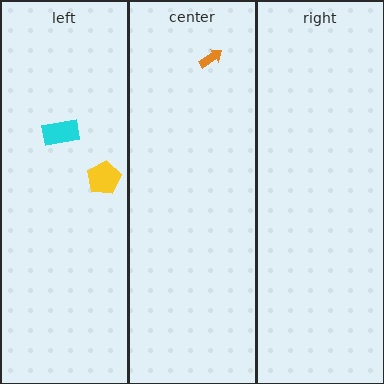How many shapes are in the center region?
1.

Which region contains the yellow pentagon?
The left region.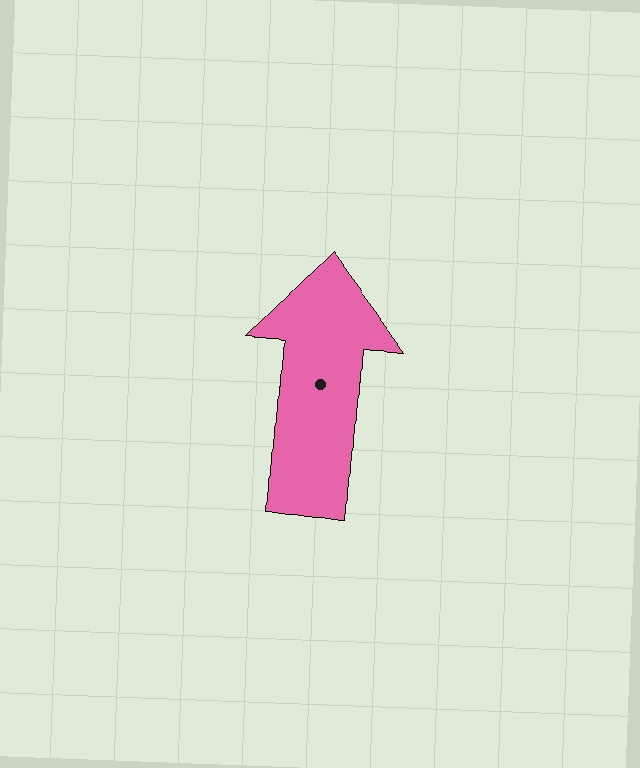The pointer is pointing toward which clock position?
Roughly 12 o'clock.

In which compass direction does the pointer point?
North.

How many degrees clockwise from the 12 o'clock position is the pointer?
Approximately 4 degrees.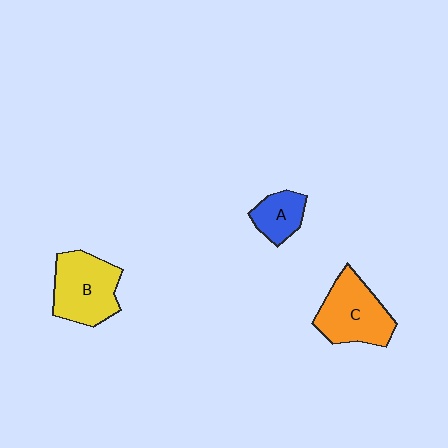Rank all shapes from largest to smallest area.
From largest to smallest: B (yellow), C (orange), A (blue).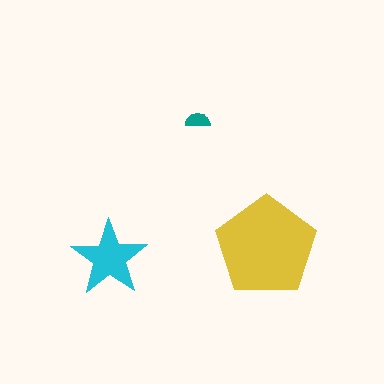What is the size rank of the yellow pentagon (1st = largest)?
1st.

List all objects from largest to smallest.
The yellow pentagon, the cyan star, the teal semicircle.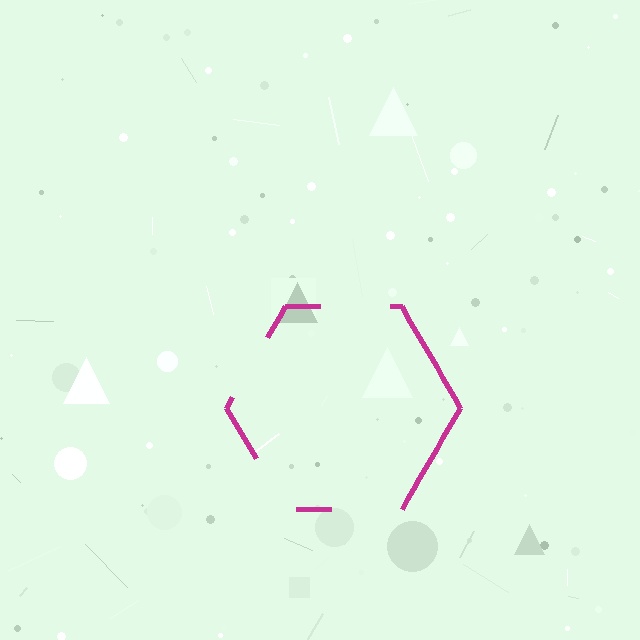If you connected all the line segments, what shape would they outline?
They would outline a hexagon.